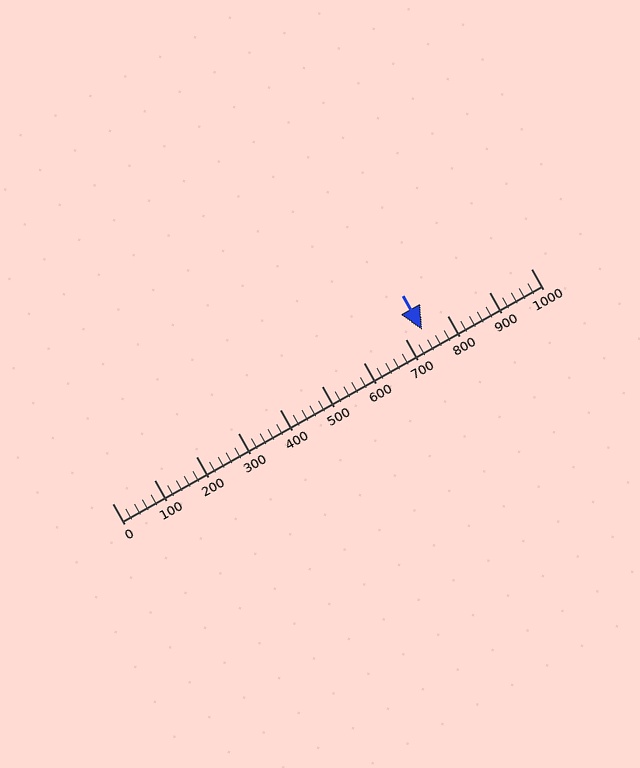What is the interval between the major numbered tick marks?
The major tick marks are spaced 100 units apart.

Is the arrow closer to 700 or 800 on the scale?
The arrow is closer to 700.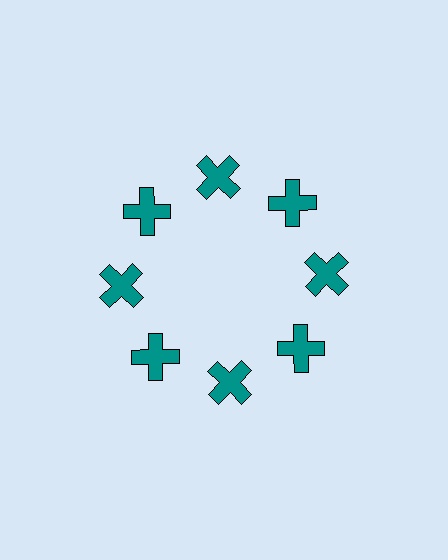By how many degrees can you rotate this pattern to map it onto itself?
The pattern maps onto itself every 45 degrees of rotation.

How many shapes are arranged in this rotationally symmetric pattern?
There are 8 shapes, arranged in 8 groups of 1.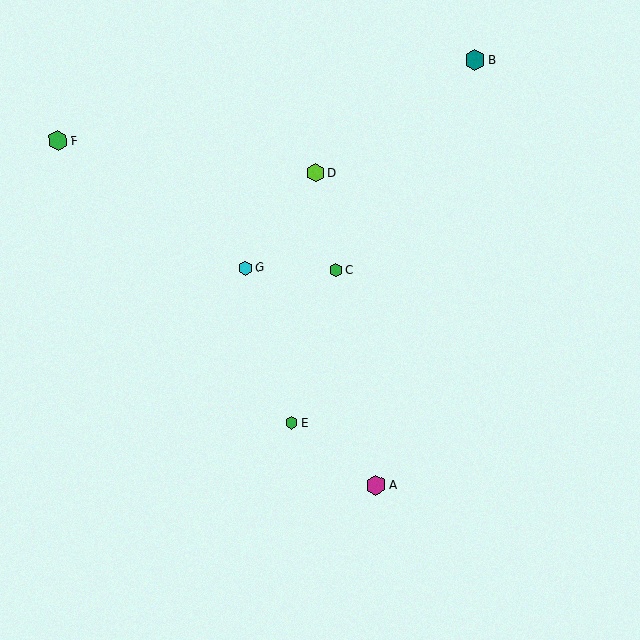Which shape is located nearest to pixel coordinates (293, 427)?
The green hexagon (labeled E) at (291, 423) is nearest to that location.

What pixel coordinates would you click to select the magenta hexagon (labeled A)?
Click at (376, 485) to select the magenta hexagon A.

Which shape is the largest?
The magenta hexagon (labeled A) is the largest.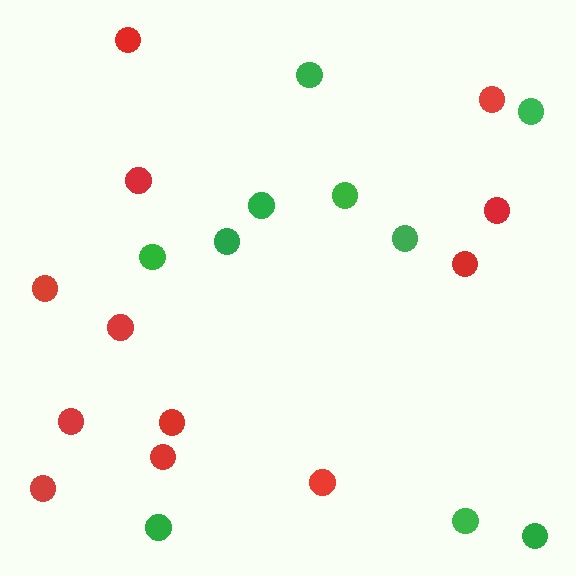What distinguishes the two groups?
There are 2 groups: one group of red circles (12) and one group of green circles (10).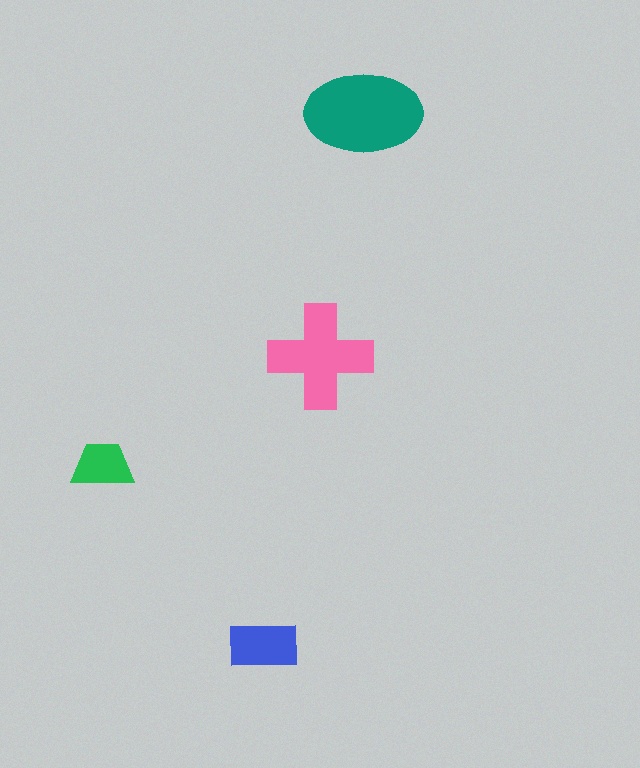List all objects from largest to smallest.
The teal ellipse, the pink cross, the blue rectangle, the green trapezoid.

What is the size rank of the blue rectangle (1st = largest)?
3rd.